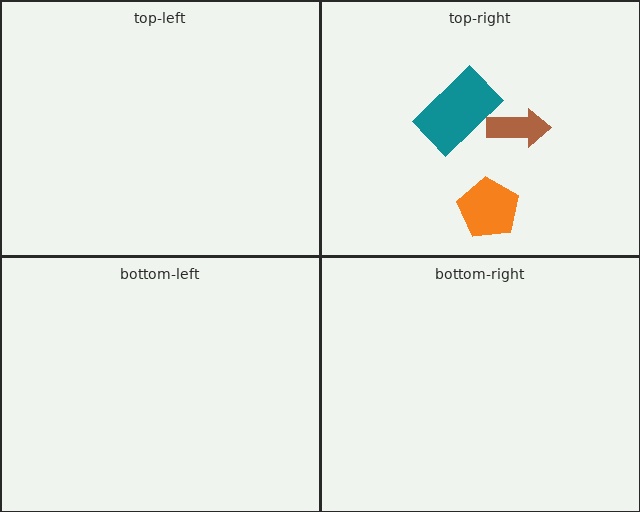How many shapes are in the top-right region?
3.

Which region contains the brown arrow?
The top-right region.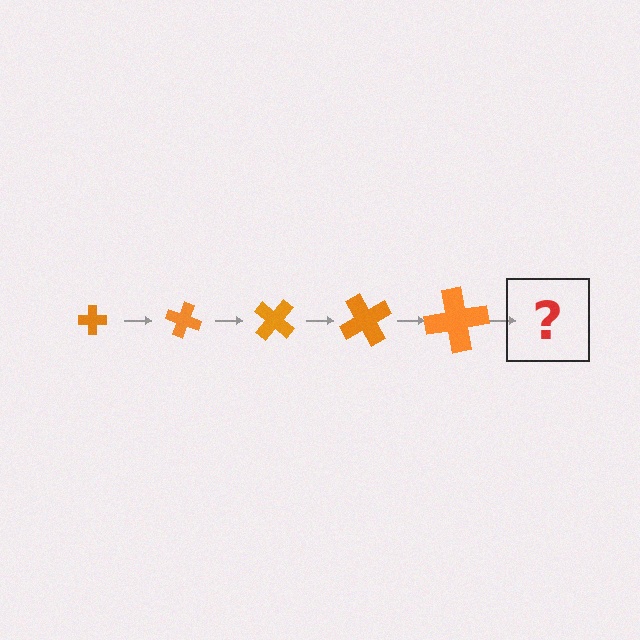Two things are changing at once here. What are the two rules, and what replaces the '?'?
The two rules are that the cross grows larger each step and it rotates 20 degrees each step. The '?' should be a cross, larger than the previous one and rotated 100 degrees from the start.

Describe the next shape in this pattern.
It should be a cross, larger than the previous one and rotated 100 degrees from the start.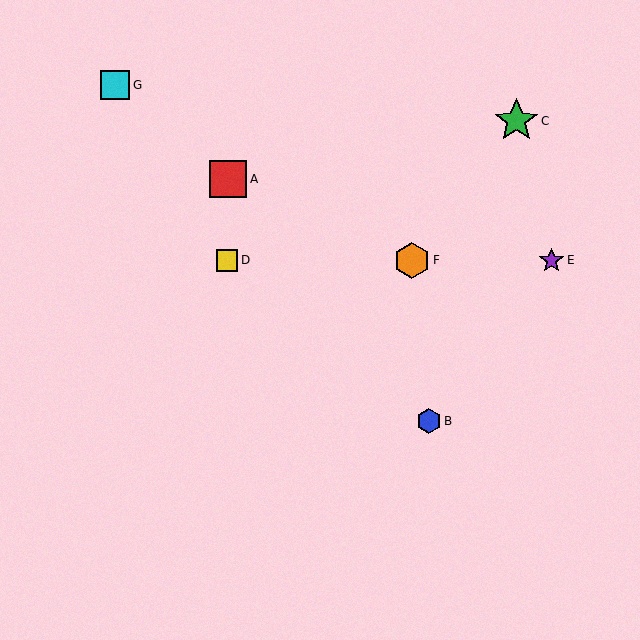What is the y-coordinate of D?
Object D is at y≈260.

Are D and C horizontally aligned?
No, D is at y≈260 and C is at y≈121.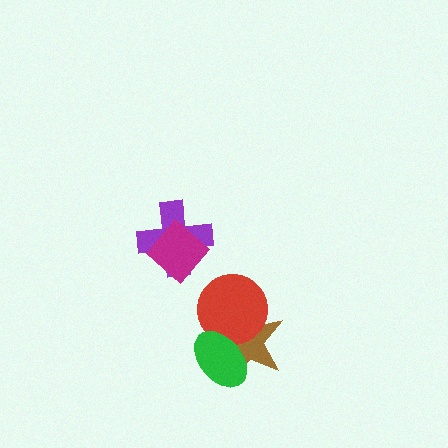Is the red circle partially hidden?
Yes, it is partially covered by another shape.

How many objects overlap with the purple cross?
1 object overlaps with the purple cross.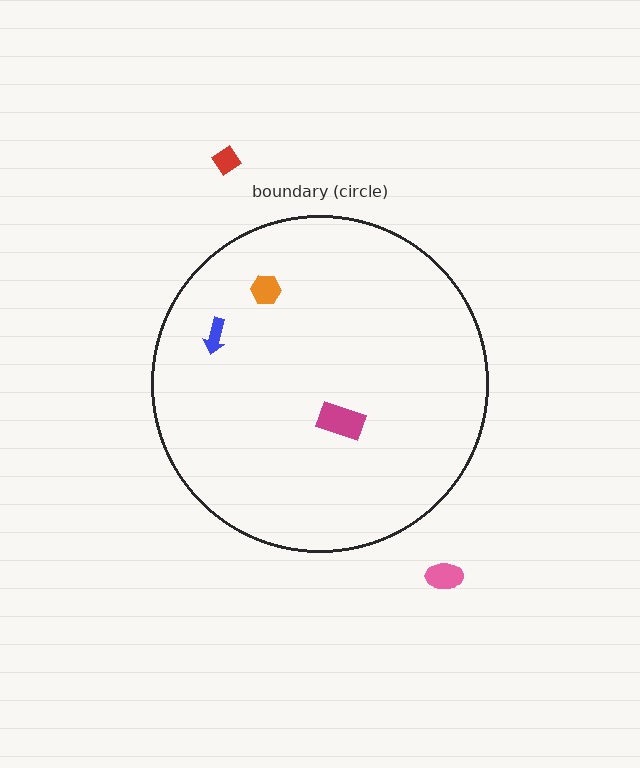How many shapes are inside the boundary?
3 inside, 2 outside.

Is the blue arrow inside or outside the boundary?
Inside.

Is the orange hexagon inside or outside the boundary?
Inside.